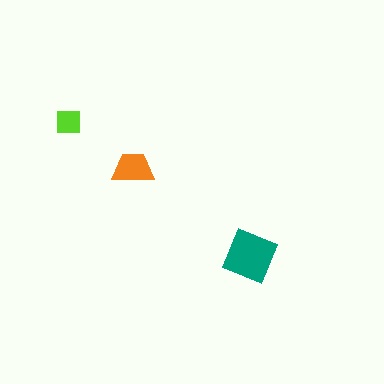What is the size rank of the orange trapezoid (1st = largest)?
2nd.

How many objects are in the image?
There are 3 objects in the image.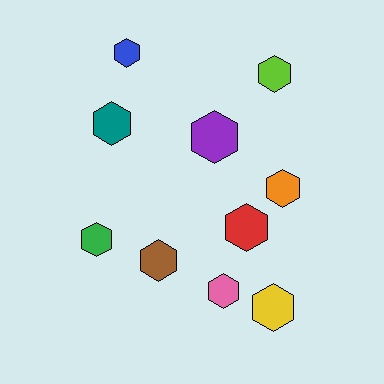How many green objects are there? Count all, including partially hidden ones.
There is 1 green object.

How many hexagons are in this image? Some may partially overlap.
There are 10 hexagons.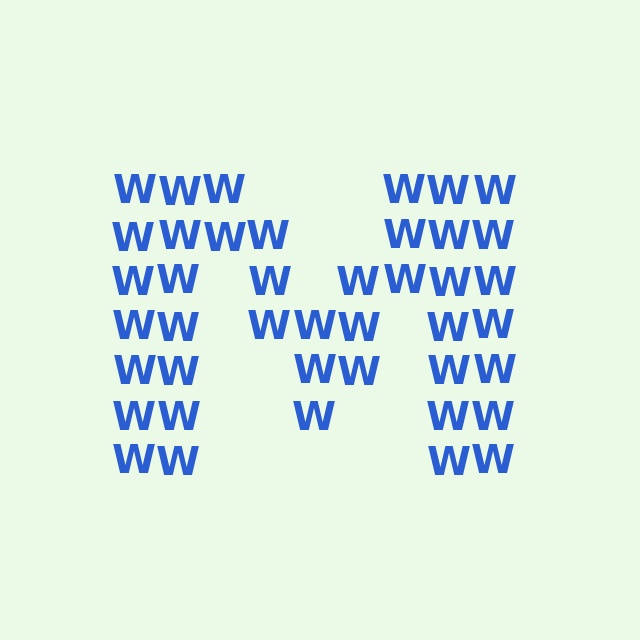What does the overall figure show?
The overall figure shows the letter M.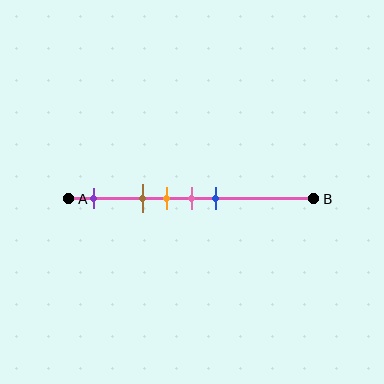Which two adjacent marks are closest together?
The orange and pink marks are the closest adjacent pair.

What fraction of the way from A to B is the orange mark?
The orange mark is approximately 40% (0.4) of the way from A to B.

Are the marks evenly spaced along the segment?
No, the marks are not evenly spaced.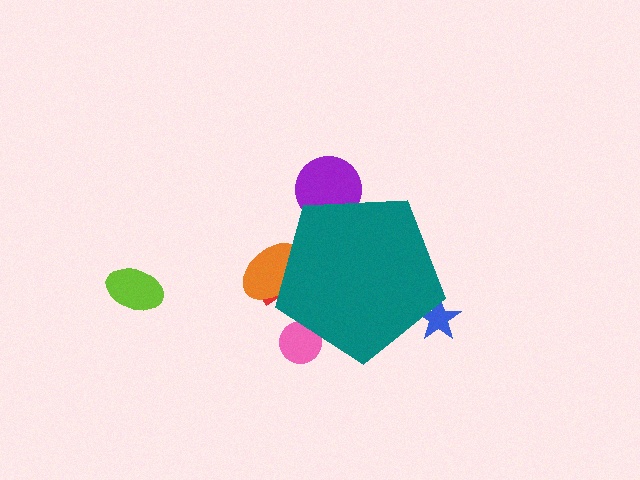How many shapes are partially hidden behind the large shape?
5 shapes are partially hidden.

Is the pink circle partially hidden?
Yes, the pink circle is partially hidden behind the teal pentagon.